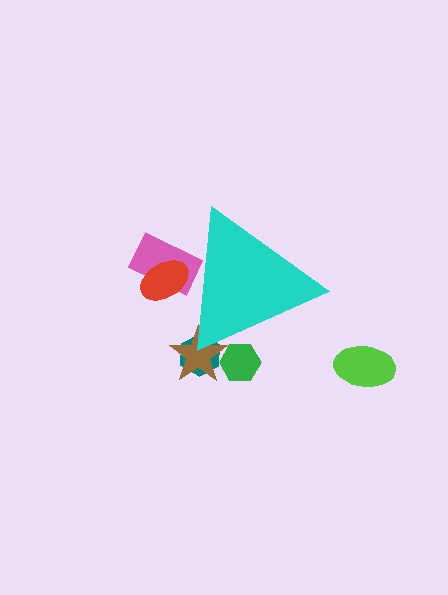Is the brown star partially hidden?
Yes, the brown star is partially hidden behind the cyan triangle.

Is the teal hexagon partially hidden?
Yes, the teal hexagon is partially hidden behind the cyan triangle.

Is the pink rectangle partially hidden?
Yes, the pink rectangle is partially hidden behind the cyan triangle.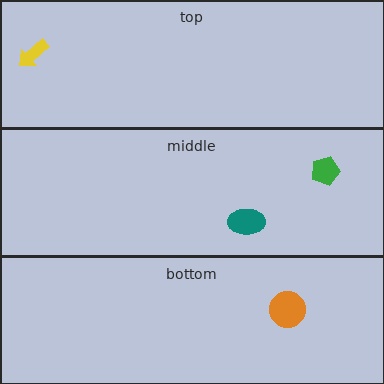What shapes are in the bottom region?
The orange circle.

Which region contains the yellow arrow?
The top region.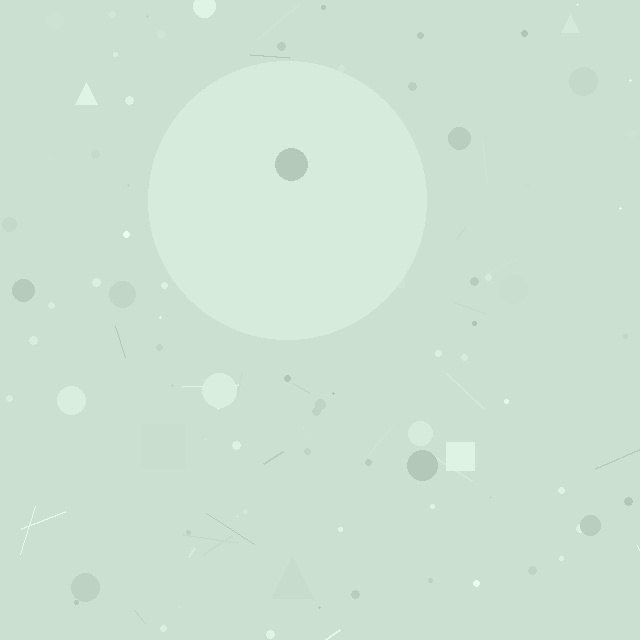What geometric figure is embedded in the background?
A circle is embedded in the background.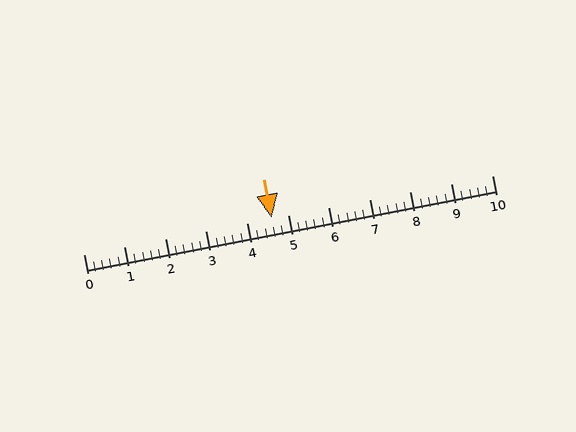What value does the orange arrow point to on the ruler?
The orange arrow points to approximately 4.6.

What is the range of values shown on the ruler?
The ruler shows values from 0 to 10.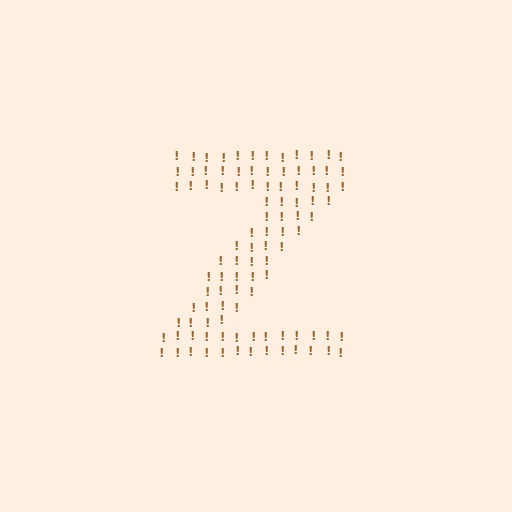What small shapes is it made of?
It is made of small exclamation marks.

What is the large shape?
The large shape is the letter Z.